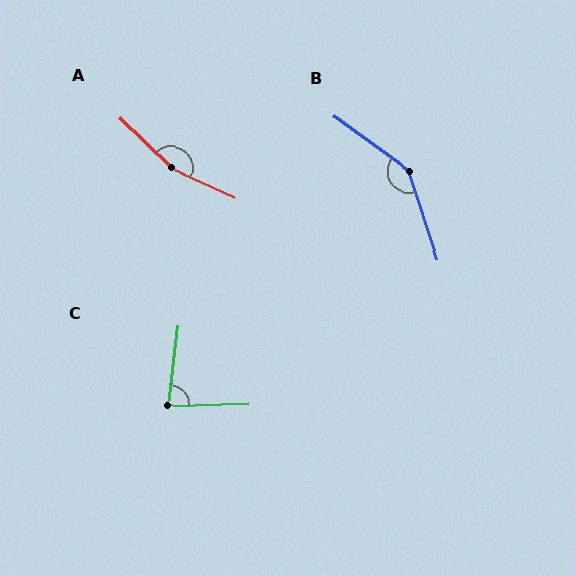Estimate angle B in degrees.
Approximately 144 degrees.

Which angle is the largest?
A, at approximately 161 degrees.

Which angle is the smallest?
C, at approximately 81 degrees.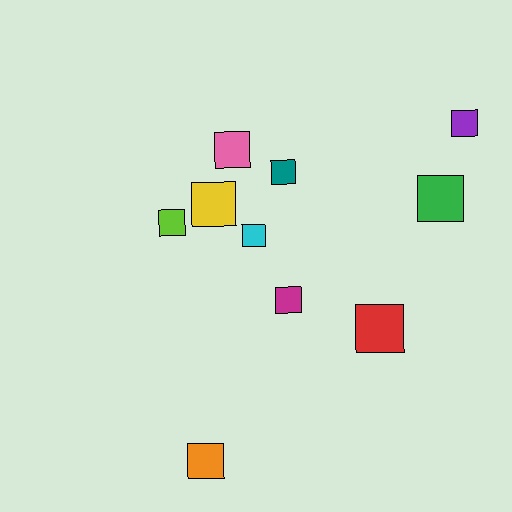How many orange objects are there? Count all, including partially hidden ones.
There is 1 orange object.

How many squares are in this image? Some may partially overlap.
There are 10 squares.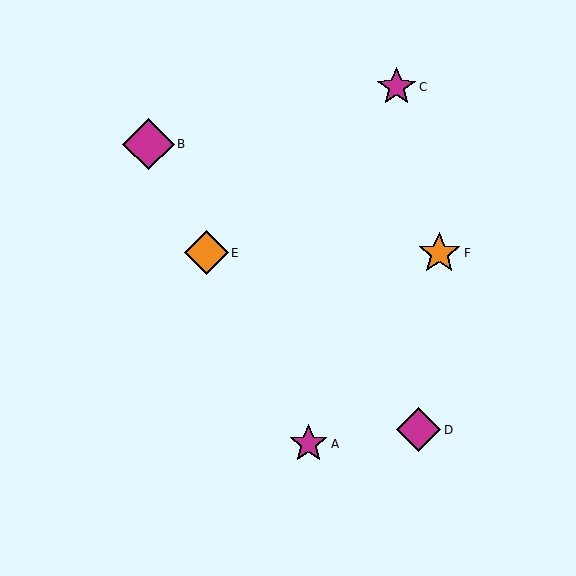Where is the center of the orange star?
The center of the orange star is at (439, 253).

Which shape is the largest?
The magenta diamond (labeled B) is the largest.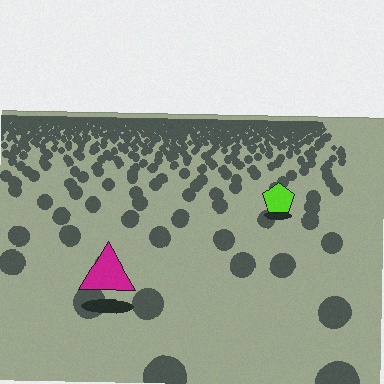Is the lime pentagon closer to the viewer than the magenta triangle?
No. The magenta triangle is closer — you can tell from the texture gradient: the ground texture is coarser near it.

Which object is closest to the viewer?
The magenta triangle is closest. The texture marks near it are larger and more spread out.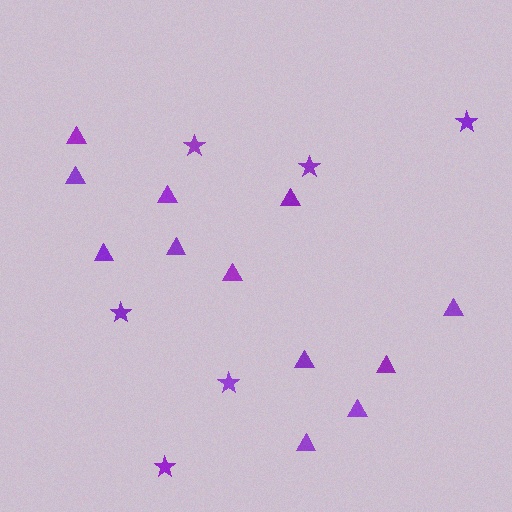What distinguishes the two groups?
There are 2 groups: one group of stars (6) and one group of triangles (12).